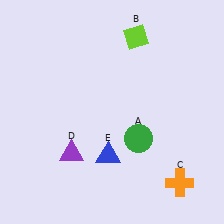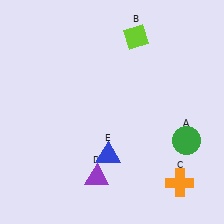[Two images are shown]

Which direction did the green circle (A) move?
The green circle (A) moved right.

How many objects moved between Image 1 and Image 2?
2 objects moved between the two images.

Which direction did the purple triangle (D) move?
The purple triangle (D) moved right.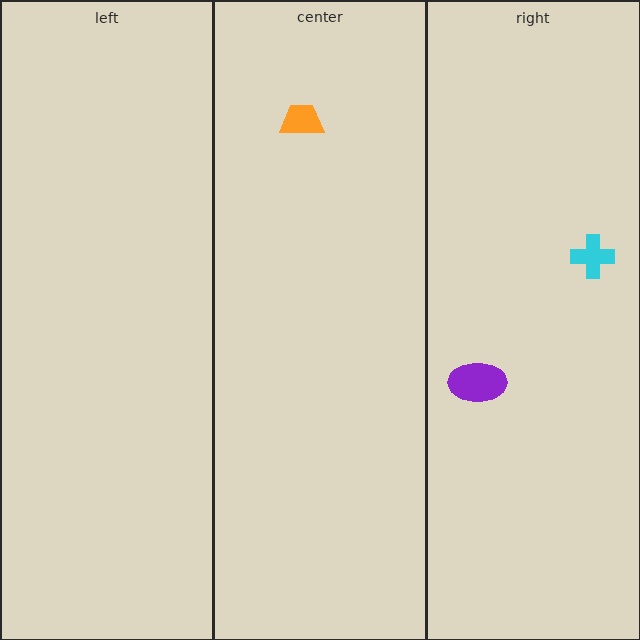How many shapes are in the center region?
1.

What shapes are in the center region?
The orange trapezoid.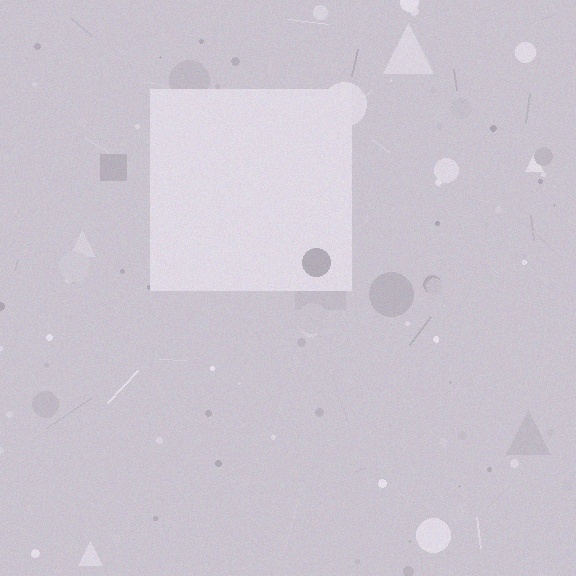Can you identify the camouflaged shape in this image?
The camouflaged shape is a square.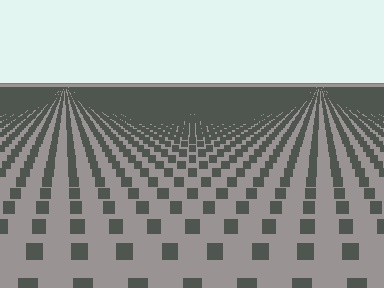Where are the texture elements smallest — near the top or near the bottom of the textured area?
Near the top.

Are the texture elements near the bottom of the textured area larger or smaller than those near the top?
Larger. Near the bottom, elements are closer to the viewer and appear at a bigger on-screen size.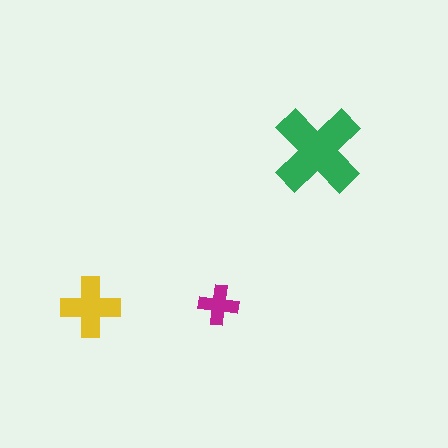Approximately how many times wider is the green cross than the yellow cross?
About 1.5 times wider.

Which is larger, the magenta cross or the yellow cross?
The yellow one.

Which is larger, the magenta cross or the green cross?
The green one.